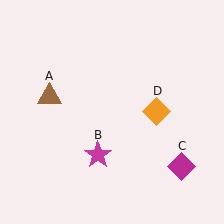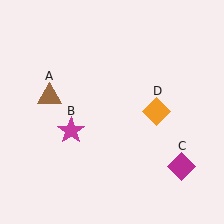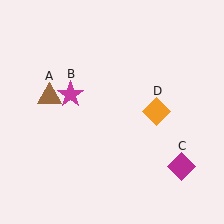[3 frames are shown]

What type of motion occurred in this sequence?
The magenta star (object B) rotated clockwise around the center of the scene.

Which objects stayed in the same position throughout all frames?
Brown triangle (object A) and magenta diamond (object C) and orange diamond (object D) remained stationary.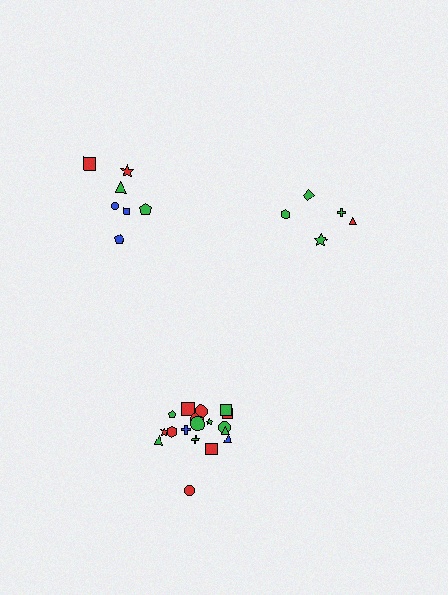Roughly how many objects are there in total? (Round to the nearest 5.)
Roughly 30 objects in total.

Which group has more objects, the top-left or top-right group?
The top-left group.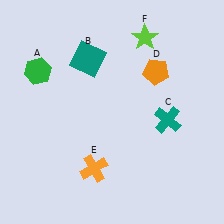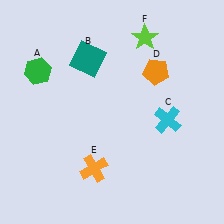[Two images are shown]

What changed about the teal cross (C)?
In Image 1, C is teal. In Image 2, it changed to cyan.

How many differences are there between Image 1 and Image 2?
There is 1 difference between the two images.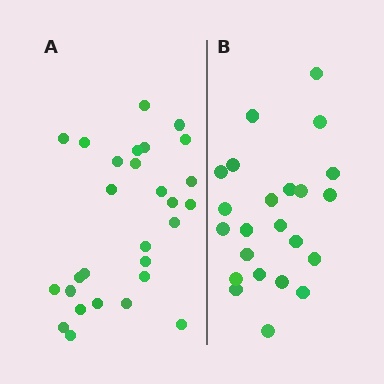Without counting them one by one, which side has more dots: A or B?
Region A (the left region) has more dots.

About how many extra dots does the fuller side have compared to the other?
Region A has about 5 more dots than region B.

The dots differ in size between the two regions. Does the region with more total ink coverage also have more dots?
No. Region B has more total ink coverage because its dots are larger, but region A actually contains more individual dots. Total area can be misleading — the number of items is what matters here.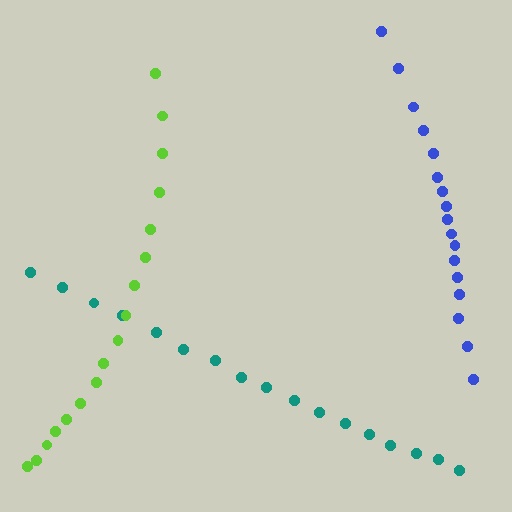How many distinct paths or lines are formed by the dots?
There are 3 distinct paths.